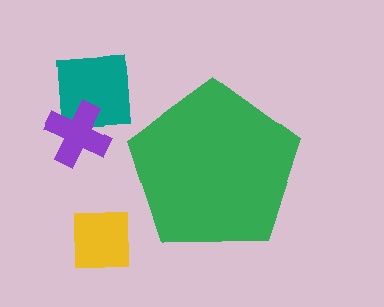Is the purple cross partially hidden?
No, the purple cross is fully visible.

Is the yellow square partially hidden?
No, the yellow square is fully visible.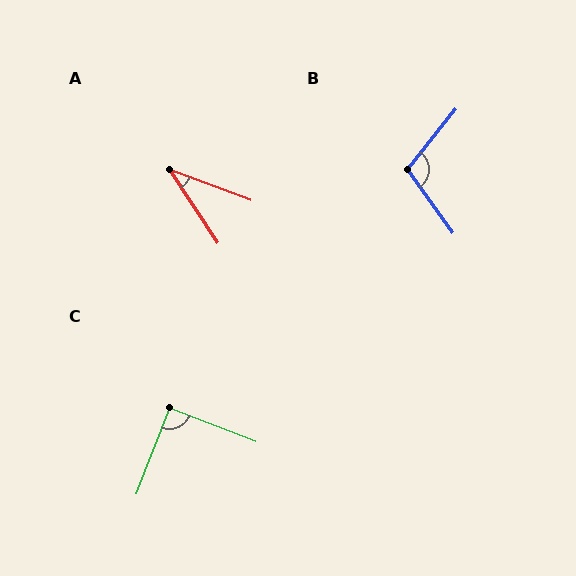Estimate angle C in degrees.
Approximately 90 degrees.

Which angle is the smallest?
A, at approximately 36 degrees.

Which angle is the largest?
B, at approximately 105 degrees.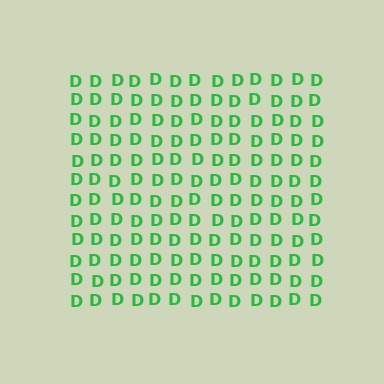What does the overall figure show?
The overall figure shows a square.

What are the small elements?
The small elements are letter D's.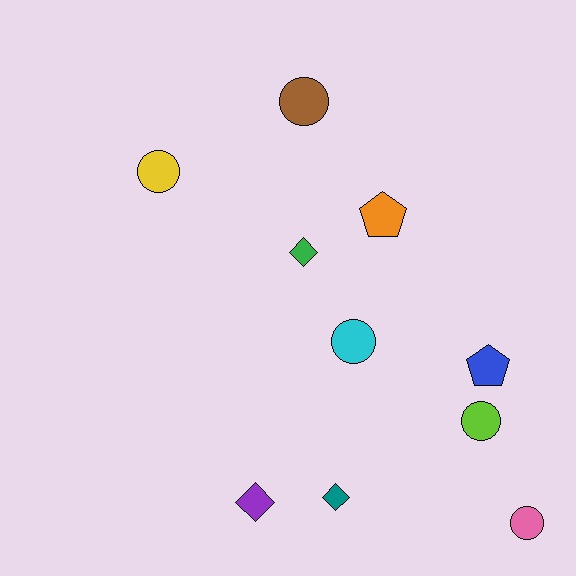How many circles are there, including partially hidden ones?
There are 5 circles.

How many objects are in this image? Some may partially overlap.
There are 10 objects.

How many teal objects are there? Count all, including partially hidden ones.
There is 1 teal object.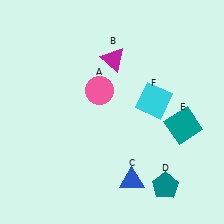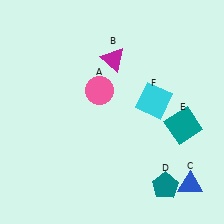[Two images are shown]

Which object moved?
The blue triangle (C) moved right.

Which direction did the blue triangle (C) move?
The blue triangle (C) moved right.